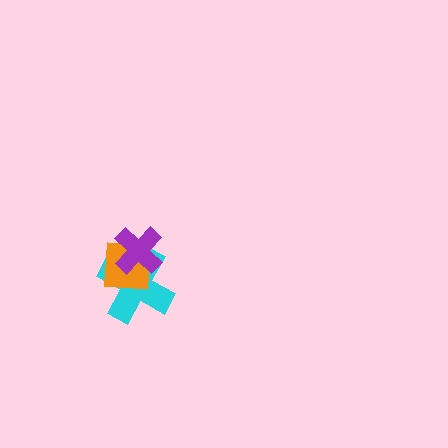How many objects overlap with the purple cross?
2 objects overlap with the purple cross.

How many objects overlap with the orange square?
2 objects overlap with the orange square.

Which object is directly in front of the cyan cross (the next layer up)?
The orange square is directly in front of the cyan cross.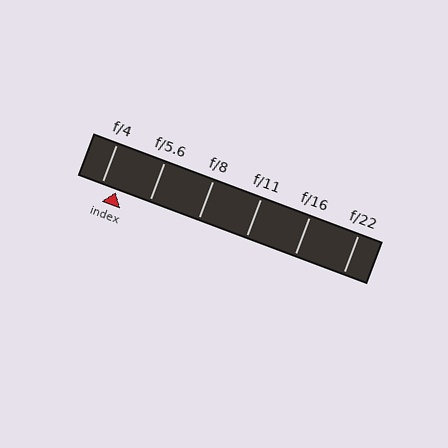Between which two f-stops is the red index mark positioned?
The index mark is between f/4 and f/5.6.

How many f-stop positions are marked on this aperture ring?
There are 6 f-stop positions marked.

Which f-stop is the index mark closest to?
The index mark is closest to f/4.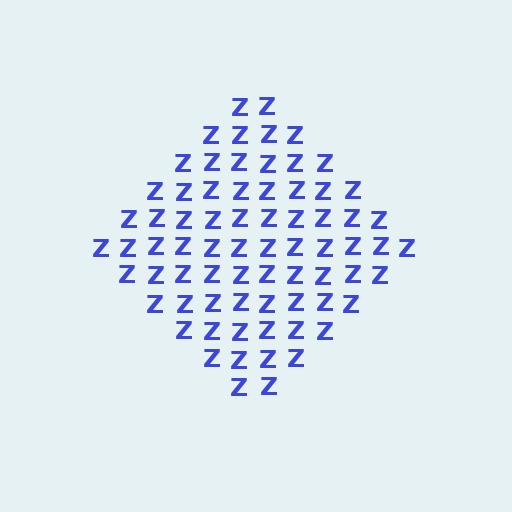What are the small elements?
The small elements are letter Z's.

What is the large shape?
The large shape is a diamond.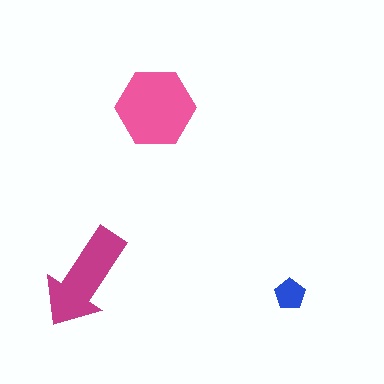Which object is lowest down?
The blue pentagon is bottommost.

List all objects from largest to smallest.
The pink hexagon, the magenta arrow, the blue pentagon.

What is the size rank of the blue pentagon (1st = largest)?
3rd.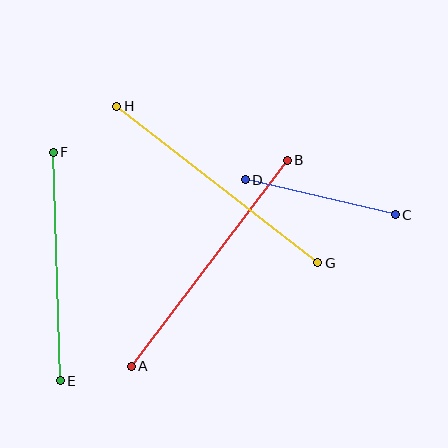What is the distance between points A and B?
The distance is approximately 258 pixels.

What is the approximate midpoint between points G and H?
The midpoint is at approximately (217, 185) pixels.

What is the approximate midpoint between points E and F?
The midpoint is at approximately (57, 267) pixels.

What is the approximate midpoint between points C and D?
The midpoint is at approximately (320, 197) pixels.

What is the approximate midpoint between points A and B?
The midpoint is at approximately (209, 263) pixels.